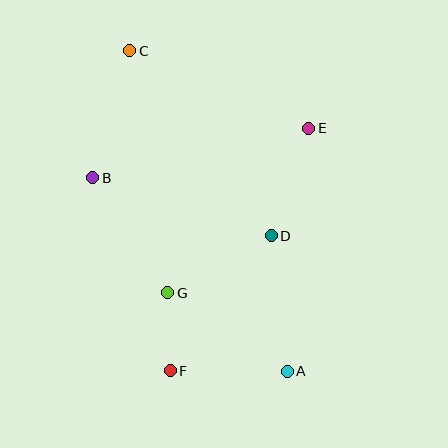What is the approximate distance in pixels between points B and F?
The distance between B and F is approximately 208 pixels.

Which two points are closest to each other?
Points F and G are closest to each other.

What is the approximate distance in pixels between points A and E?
The distance between A and E is approximately 244 pixels.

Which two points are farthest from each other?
Points A and C are farthest from each other.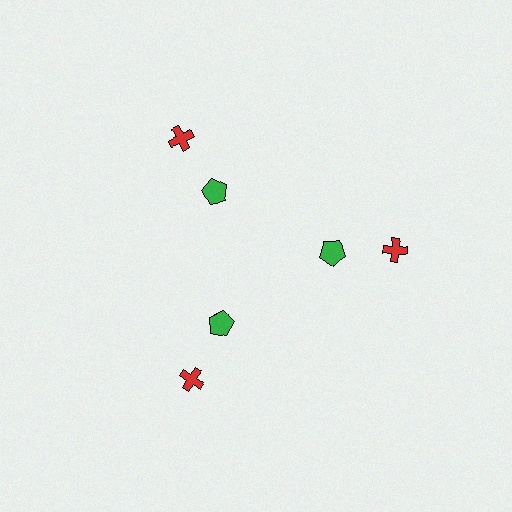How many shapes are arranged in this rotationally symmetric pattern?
There are 6 shapes, arranged in 3 groups of 2.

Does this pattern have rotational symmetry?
Yes, this pattern has 3-fold rotational symmetry. It looks the same after rotating 120 degrees around the center.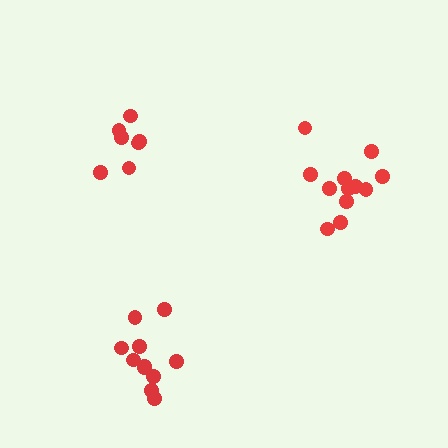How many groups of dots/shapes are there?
There are 3 groups.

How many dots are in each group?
Group 1: 11 dots, Group 2: 12 dots, Group 3: 7 dots (30 total).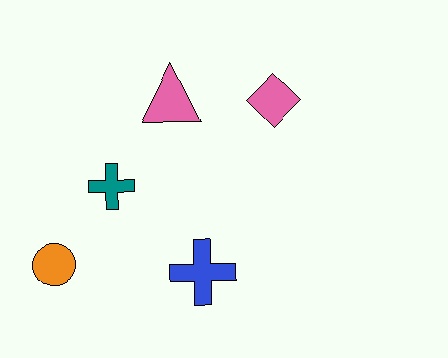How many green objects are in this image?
There are no green objects.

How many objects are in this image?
There are 5 objects.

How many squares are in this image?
There are no squares.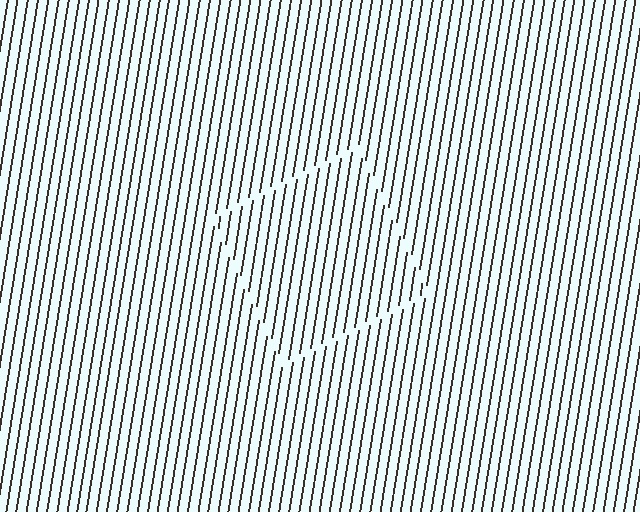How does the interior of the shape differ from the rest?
The interior of the shape contains the same grating, shifted by half a period — the contour is defined by the phase discontinuity where line-ends from the inner and outer gratings abut.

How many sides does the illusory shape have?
4 sides — the line-ends trace a square.